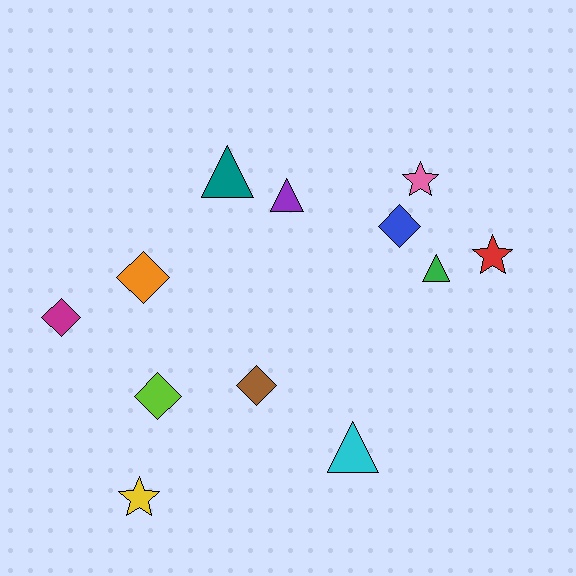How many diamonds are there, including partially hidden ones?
There are 5 diamonds.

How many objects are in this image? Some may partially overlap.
There are 12 objects.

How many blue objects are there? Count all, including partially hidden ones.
There is 1 blue object.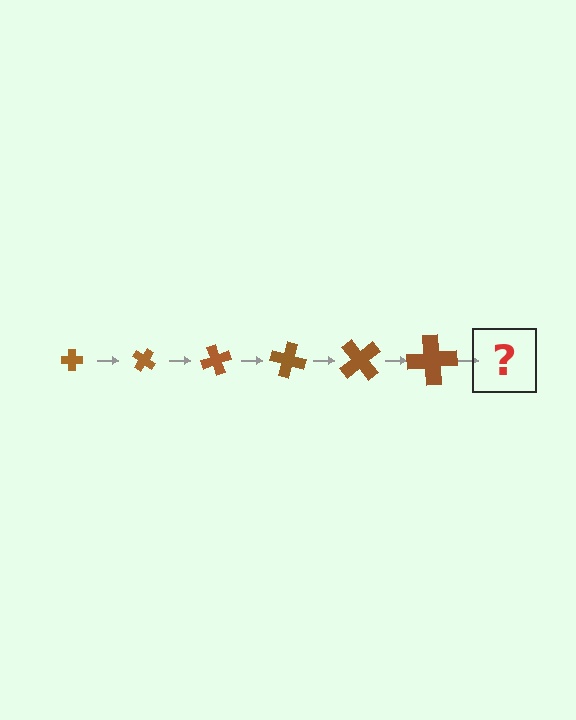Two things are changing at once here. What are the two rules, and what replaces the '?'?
The two rules are that the cross grows larger each step and it rotates 35 degrees each step. The '?' should be a cross, larger than the previous one and rotated 210 degrees from the start.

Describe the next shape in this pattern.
It should be a cross, larger than the previous one and rotated 210 degrees from the start.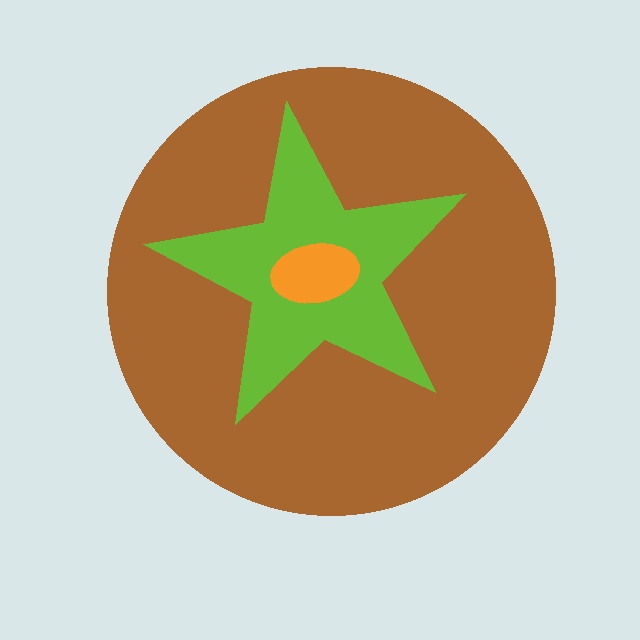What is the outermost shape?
The brown circle.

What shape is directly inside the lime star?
The orange ellipse.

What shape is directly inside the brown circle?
The lime star.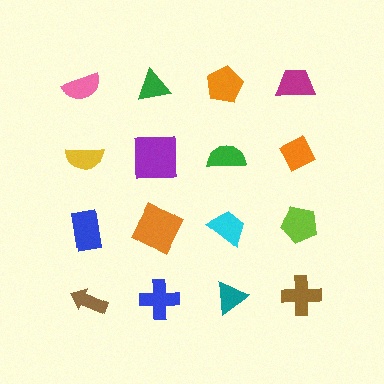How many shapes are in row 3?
4 shapes.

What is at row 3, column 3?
A cyan trapezoid.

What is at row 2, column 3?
A green semicircle.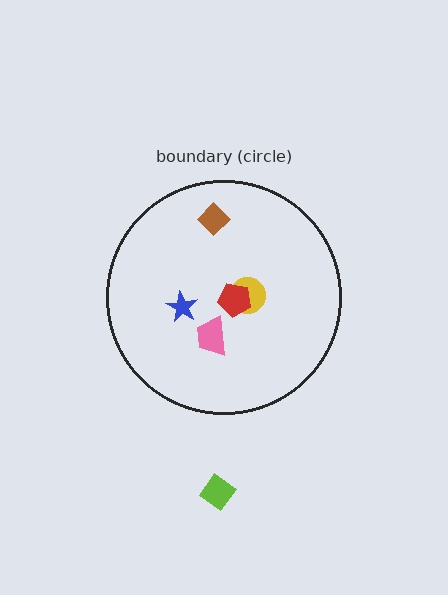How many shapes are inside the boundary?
5 inside, 1 outside.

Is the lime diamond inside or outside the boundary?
Outside.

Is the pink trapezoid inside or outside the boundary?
Inside.